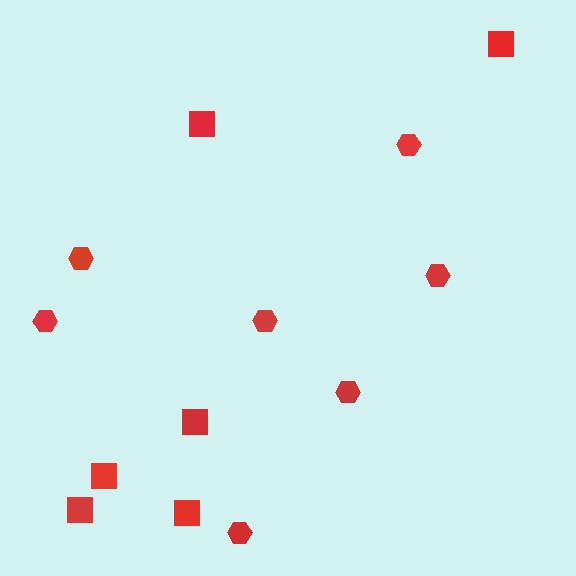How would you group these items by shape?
There are 2 groups: one group of squares (6) and one group of hexagons (7).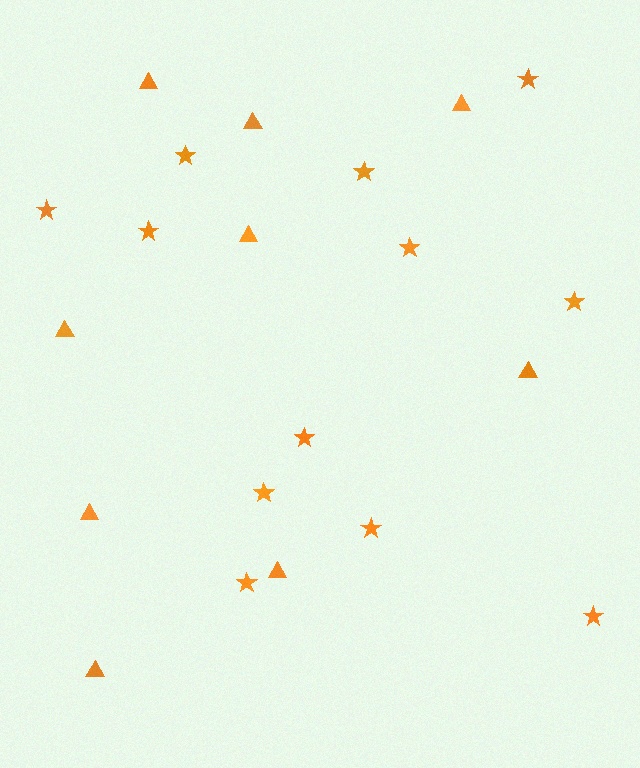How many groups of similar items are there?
There are 2 groups: one group of stars (12) and one group of triangles (9).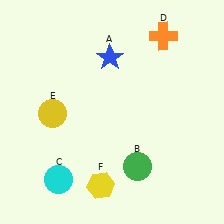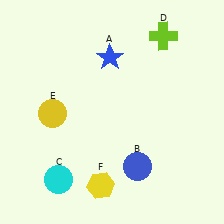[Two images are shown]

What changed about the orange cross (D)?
In Image 1, D is orange. In Image 2, it changed to lime.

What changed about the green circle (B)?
In Image 1, B is green. In Image 2, it changed to blue.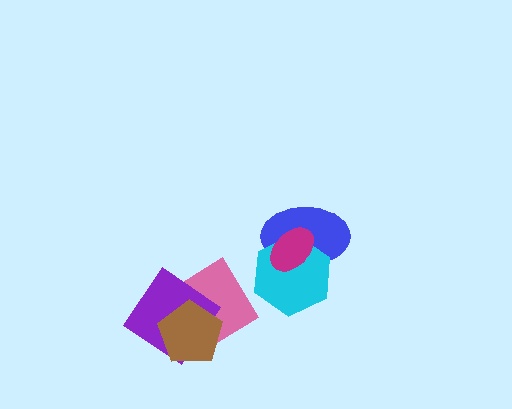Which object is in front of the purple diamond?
The brown pentagon is in front of the purple diamond.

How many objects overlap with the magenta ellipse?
2 objects overlap with the magenta ellipse.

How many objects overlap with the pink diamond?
2 objects overlap with the pink diamond.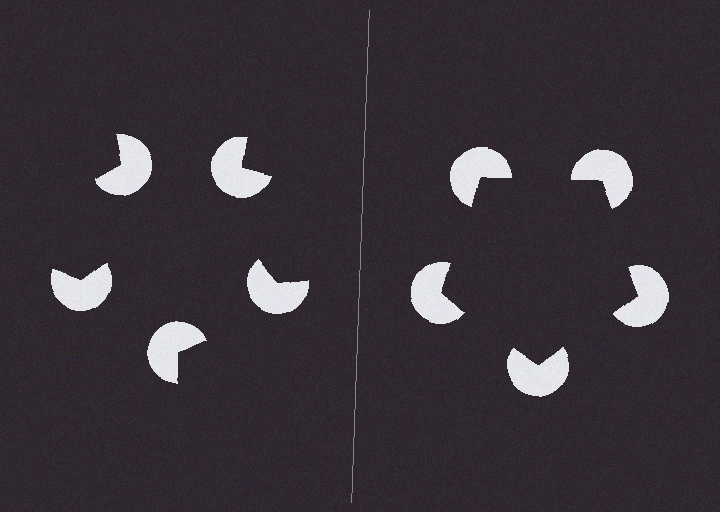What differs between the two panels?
The pac-man discs are positioned identically on both sides; only the wedge orientations differ. On the right they align to a pentagon; on the left they are misaligned.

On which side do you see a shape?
An illusory pentagon appears on the right side. On the left side the wedge cuts are rotated, so no coherent shape forms.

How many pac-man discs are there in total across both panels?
10 — 5 on each side.